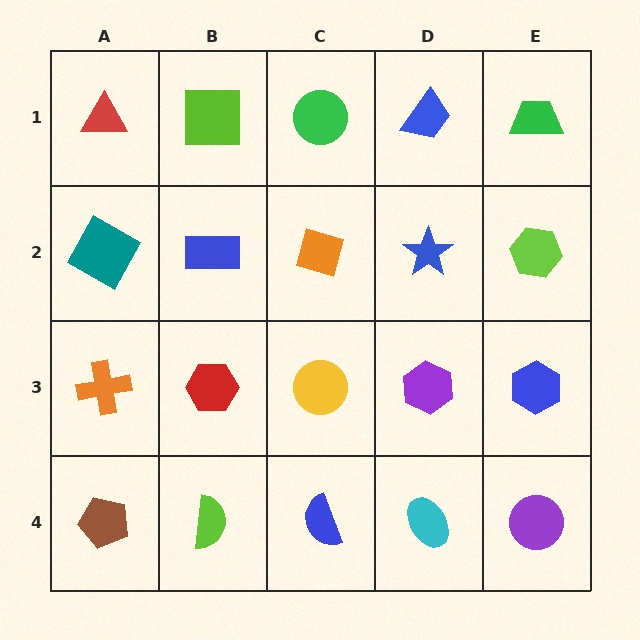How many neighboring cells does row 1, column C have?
3.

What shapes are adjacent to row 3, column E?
A lime hexagon (row 2, column E), a purple circle (row 4, column E), a purple hexagon (row 3, column D).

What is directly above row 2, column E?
A green trapezoid.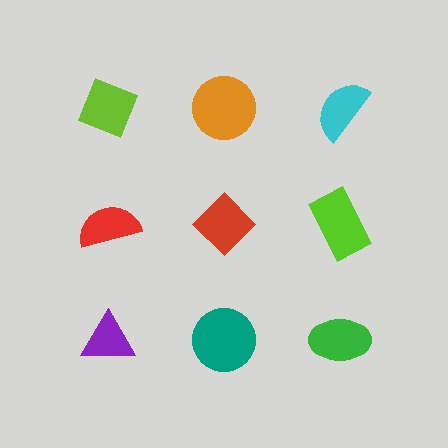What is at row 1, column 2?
An orange circle.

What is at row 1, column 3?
A cyan semicircle.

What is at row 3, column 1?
A purple triangle.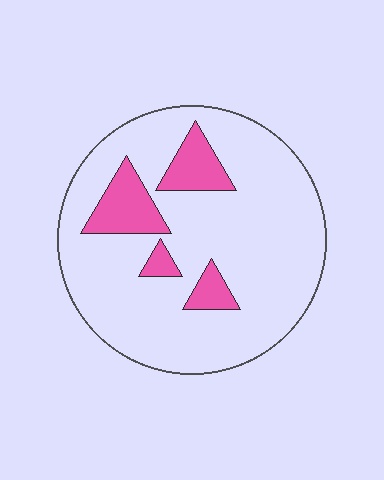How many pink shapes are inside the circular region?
4.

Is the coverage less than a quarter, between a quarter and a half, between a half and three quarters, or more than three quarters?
Less than a quarter.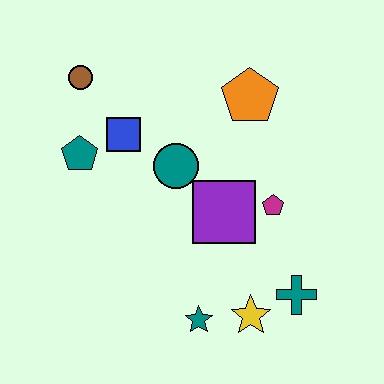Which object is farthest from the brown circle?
The teal cross is farthest from the brown circle.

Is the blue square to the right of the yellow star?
No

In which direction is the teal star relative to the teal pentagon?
The teal star is below the teal pentagon.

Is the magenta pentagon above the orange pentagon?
No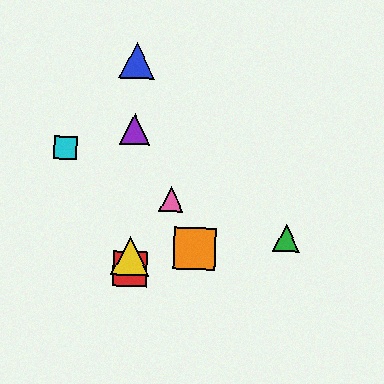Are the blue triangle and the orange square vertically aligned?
No, the blue triangle is at x≈137 and the orange square is at x≈194.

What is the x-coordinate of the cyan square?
The cyan square is at x≈65.